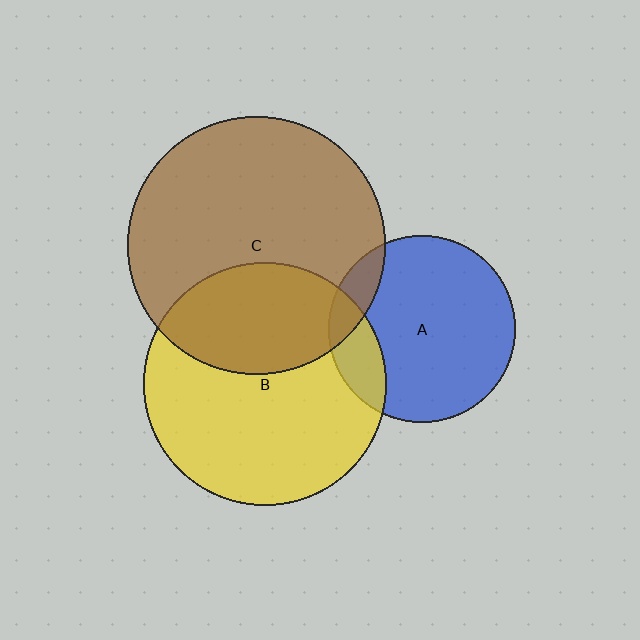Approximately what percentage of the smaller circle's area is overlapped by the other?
Approximately 10%.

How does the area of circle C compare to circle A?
Approximately 1.9 times.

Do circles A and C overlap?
Yes.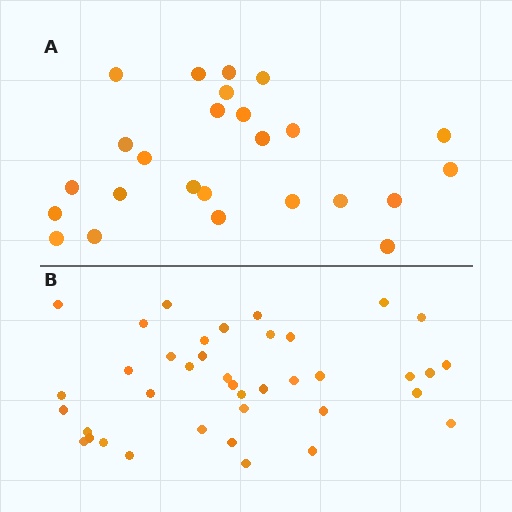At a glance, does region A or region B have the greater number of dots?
Region B (the bottom region) has more dots.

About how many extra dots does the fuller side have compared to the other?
Region B has approximately 15 more dots than region A.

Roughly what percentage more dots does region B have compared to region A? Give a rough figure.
About 55% more.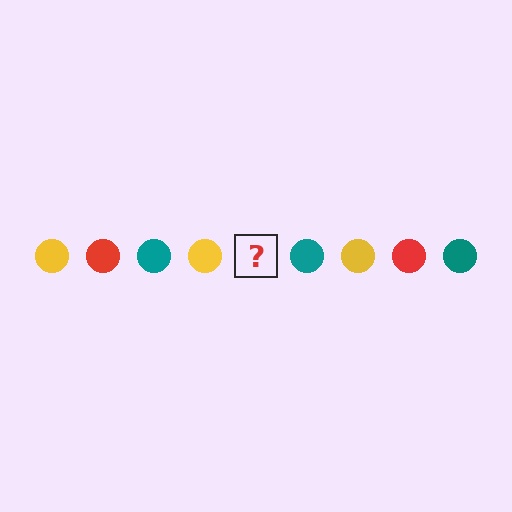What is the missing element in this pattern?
The missing element is a red circle.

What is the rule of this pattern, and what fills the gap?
The rule is that the pattern cycles through yellow, red, teal circles. The gap should be filled with a red circle.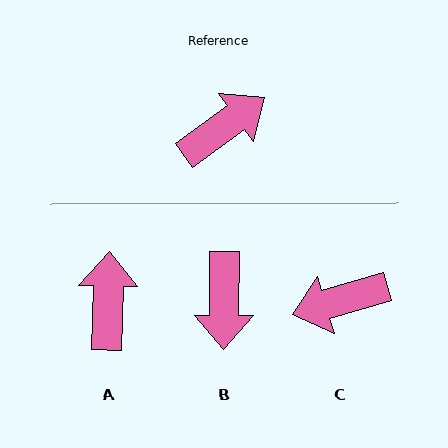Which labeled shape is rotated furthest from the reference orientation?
C, about 161 degrees away.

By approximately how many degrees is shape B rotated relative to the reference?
Approximately 126 degrees clockwise.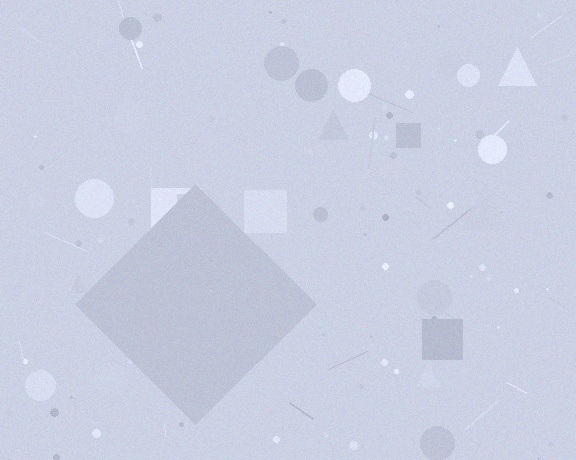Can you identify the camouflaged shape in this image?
The camouflaged shape is a diamond.